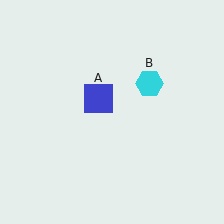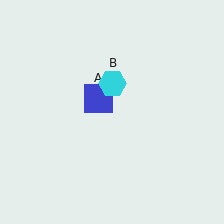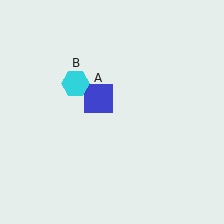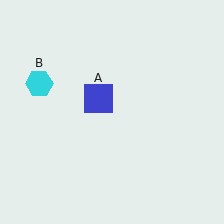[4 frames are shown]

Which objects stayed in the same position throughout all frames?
Blue square (object A) remained stationary.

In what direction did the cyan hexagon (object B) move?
The cyan hexagon (object B) moved left.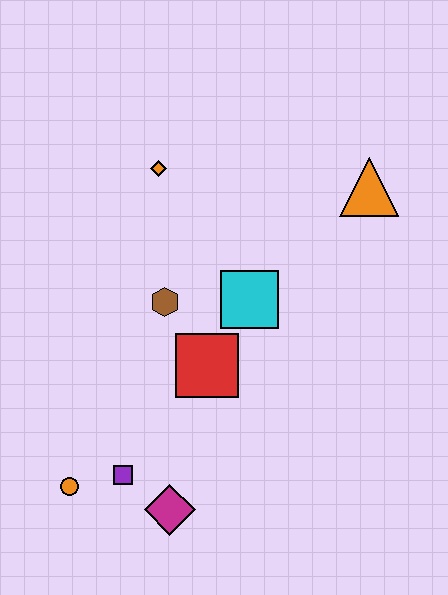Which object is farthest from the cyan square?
The orange circle is farthest from the cyan square.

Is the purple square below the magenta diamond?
No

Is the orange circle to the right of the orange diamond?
No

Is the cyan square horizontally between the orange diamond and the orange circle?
No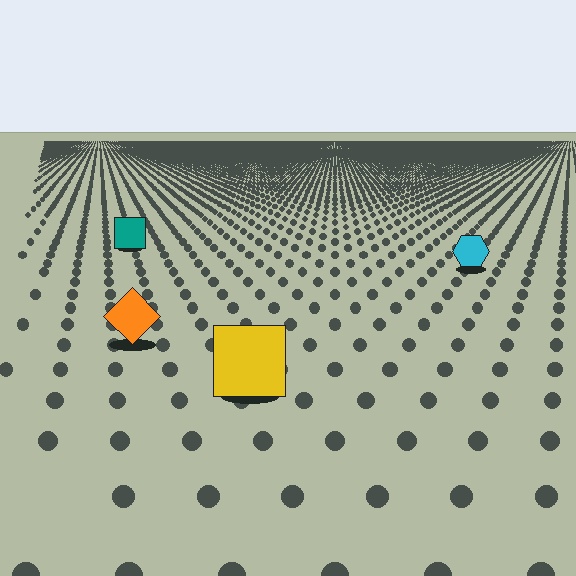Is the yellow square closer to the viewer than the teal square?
Yes. The yellow square is closer — you can tell from the texture gradient: the ground texture is coarser near it.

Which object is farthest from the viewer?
The teal square is farthest from the viewer. It appears smaller and the ground texture around it is denser.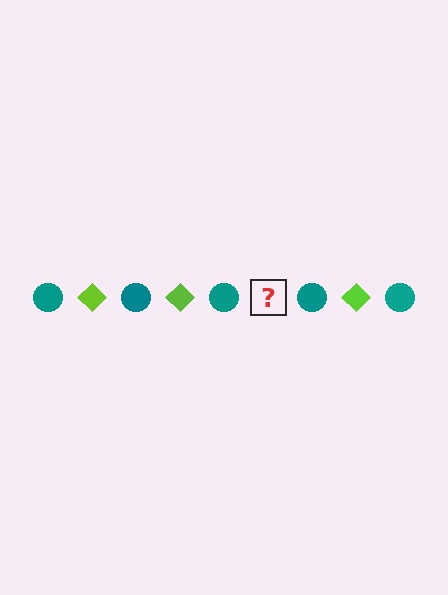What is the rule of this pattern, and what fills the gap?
The rule is that the pattern alternates between teal circle and lime diamond. The gap should be filled with a lime diamond.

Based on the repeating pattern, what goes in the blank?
The blank should be a lime diamond.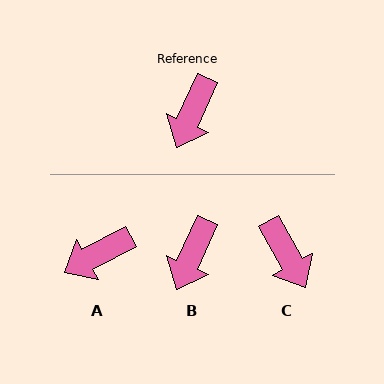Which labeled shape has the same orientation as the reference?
B.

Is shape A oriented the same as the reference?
No, it is off by about 37 degrees.